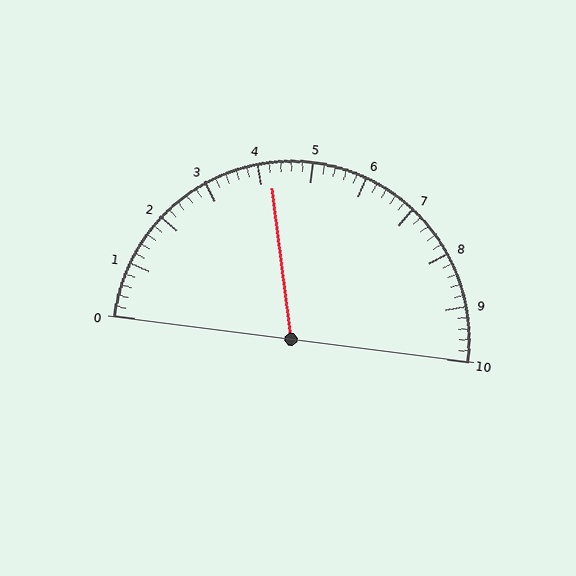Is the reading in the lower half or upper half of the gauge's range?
The reading is in the lower half of the range (0 to 10).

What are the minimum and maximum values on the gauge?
The gauge ranges from 0 to 10.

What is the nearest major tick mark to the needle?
The nearest major tick mark is 4.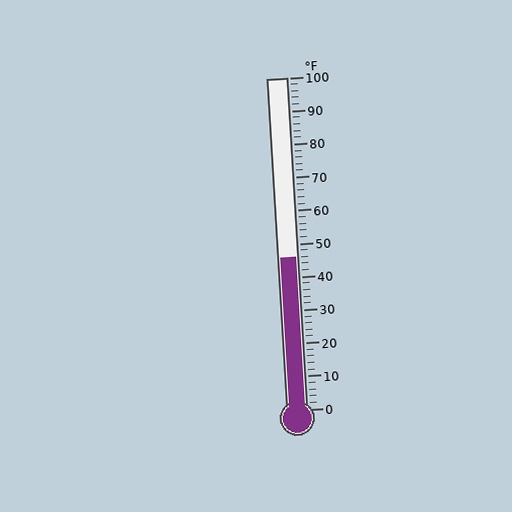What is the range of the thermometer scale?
The thermometer scale ranges from 0°F to 100°F.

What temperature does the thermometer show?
The thermometer shows approximately 46°F.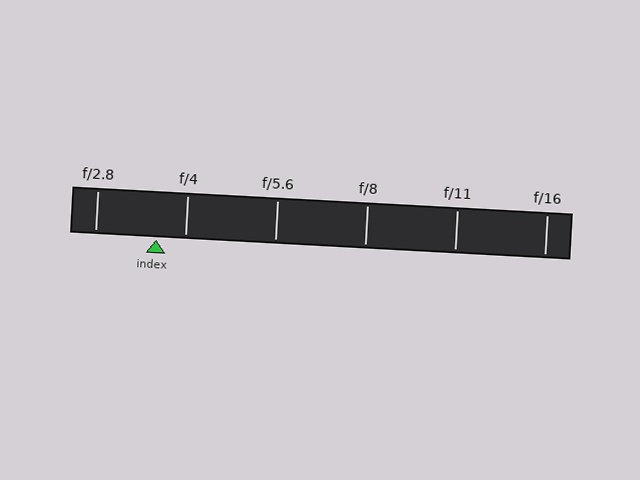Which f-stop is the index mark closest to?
The index mark is closest to f/4.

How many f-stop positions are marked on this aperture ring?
There are 6 f-stop positions marked.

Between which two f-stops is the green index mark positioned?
The index mark is between f/2.8 and f/4.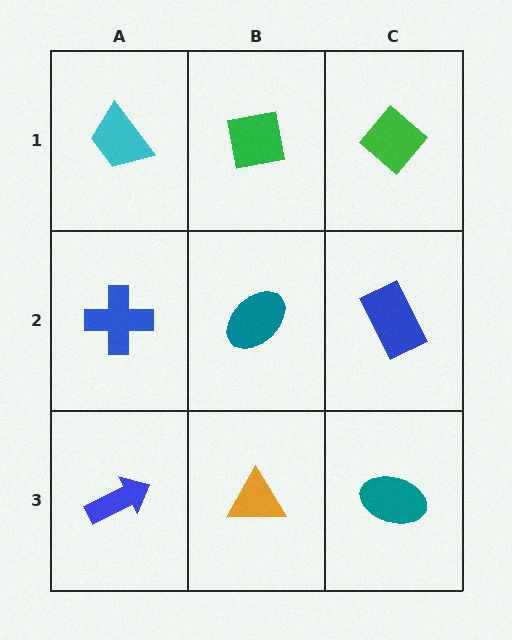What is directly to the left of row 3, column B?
A blue arrow.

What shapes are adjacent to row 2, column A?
A cyan trapezoid (row 1, column A), a blue arrow (row 3, column A), a teal ellipse (row 2, column B).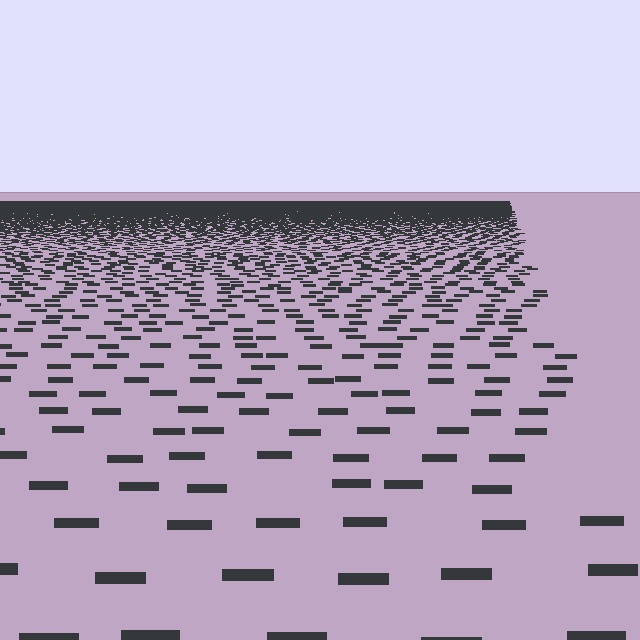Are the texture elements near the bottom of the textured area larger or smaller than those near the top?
Larger. Near the bottom, elements are closer to the viewer and appear at a bigger on-screen size.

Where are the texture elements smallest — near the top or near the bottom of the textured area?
Near the top.